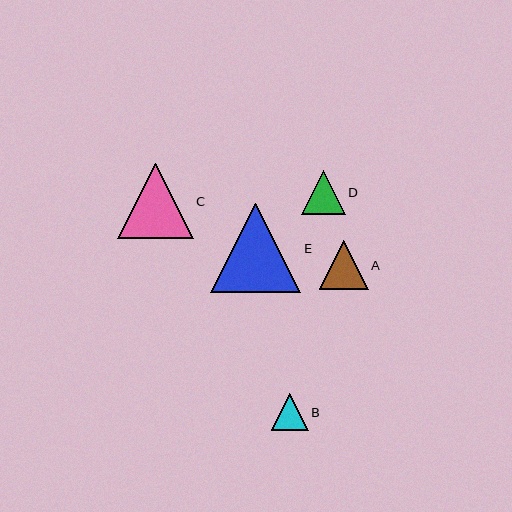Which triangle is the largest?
Triangle E is the largest with a size of approximately 90 pixels.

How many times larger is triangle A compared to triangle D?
Triangle A is approximately 1.1 times the size of triangle D.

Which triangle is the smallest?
Triangle B is the smallest with a size of approximately 37 pixels.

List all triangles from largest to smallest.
From largest to smallest: E, C, A, D, B.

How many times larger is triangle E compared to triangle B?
Triangle E is approximately 2.4 times the size of triangle B.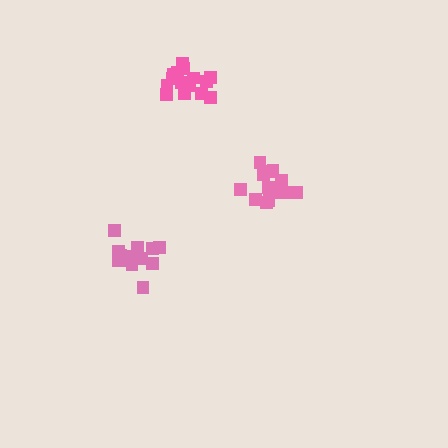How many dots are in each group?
Group 1: 17 dots, Group 2: 14 dots, Group 3: 14 dots (45 total).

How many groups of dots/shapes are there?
There are 3 groups.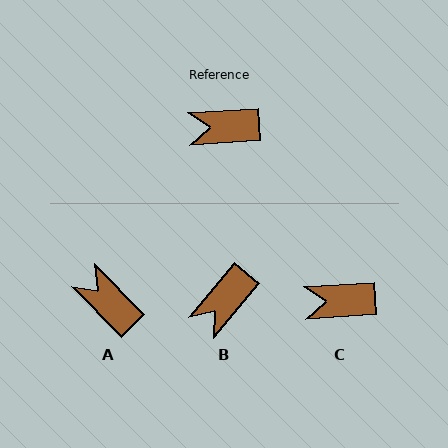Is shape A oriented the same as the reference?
No, it is off by about 49 degrees.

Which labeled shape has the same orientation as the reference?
C.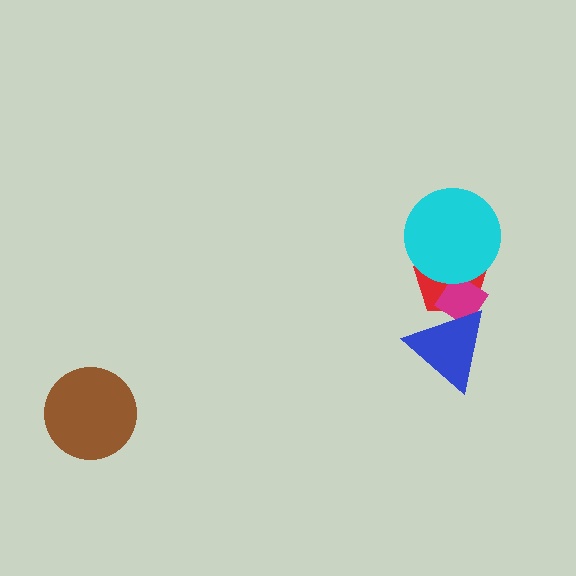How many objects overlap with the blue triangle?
2 objects overlap with the blue triangle.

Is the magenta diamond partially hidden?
Yes, it is partially covered by another shape.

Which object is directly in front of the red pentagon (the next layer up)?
The magenta diamond is directly in front of the red pentagon.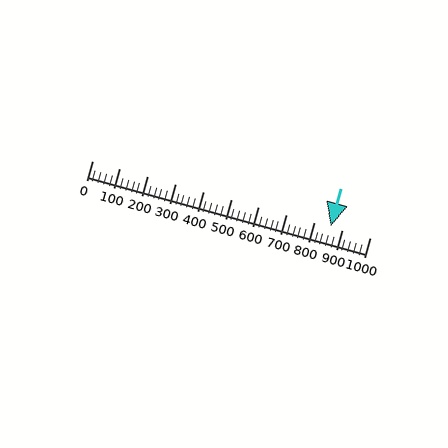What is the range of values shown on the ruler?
The ruler shows values from 0 to 1000.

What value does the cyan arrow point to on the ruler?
The cyan arrow points to approximately 860.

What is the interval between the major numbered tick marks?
The major tick marks are spaced 100 units apart.